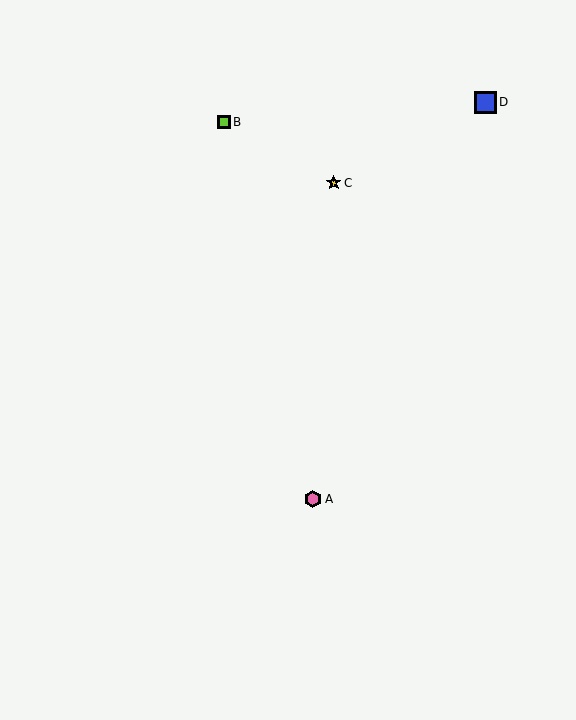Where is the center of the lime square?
The center of the lime square is at (224, 122).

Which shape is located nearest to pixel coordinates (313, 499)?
The pink hexagon (labeled A) at (313, 499) is nearest to that location.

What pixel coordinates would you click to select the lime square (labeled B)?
Click at (224, 122) to select the lime square B.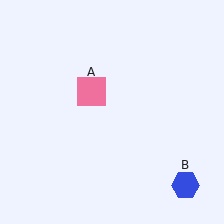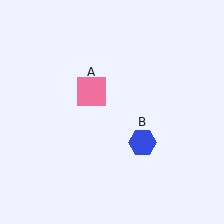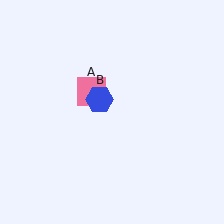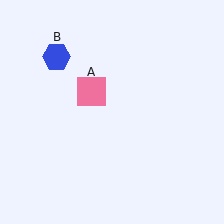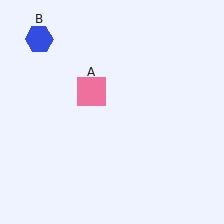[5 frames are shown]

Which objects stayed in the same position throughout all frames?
Pink square (object A) remained stationary.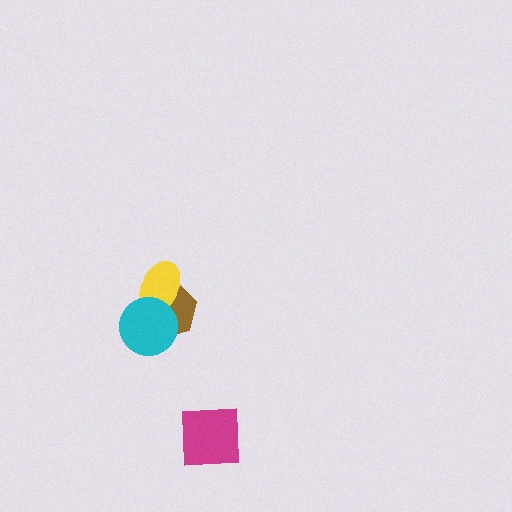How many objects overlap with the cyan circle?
2 objects overlap with the cyan circle.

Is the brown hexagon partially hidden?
Yes, it is partially covered by another shape.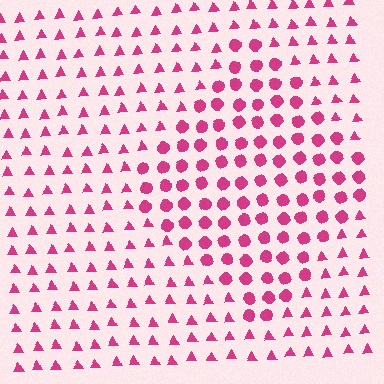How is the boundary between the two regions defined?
The boundary is defined by a change in element shape: circles inside vs. triangles outside. All elements share the same color and spacing.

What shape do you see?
I see a diamond.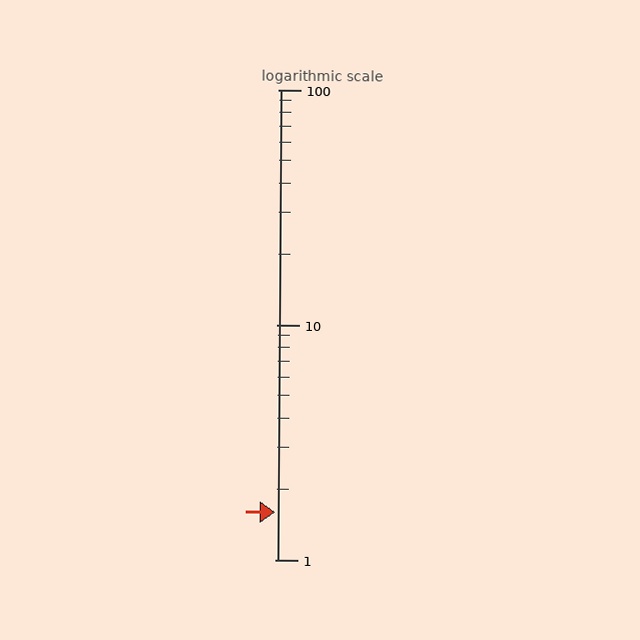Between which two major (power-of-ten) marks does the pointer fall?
The pointer is between 1 and 10.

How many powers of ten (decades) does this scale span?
The scale spans 2 decades, from 1 to 100.